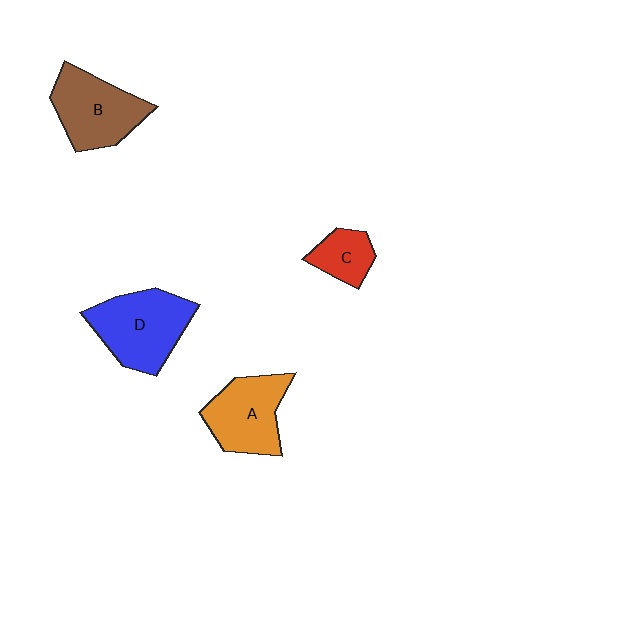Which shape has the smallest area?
Shape C (red).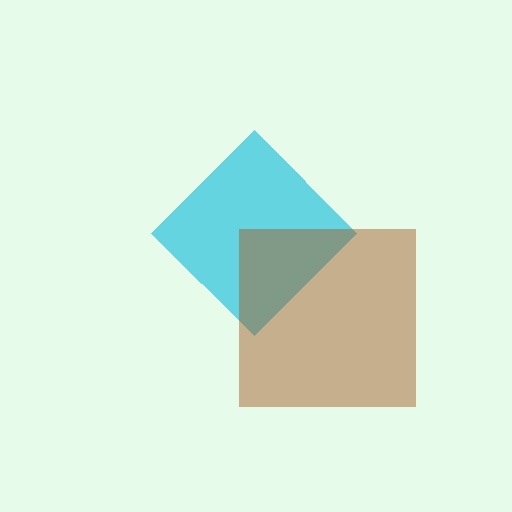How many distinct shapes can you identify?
There are 2 distinct shapes: a cyan diamond, a brown square.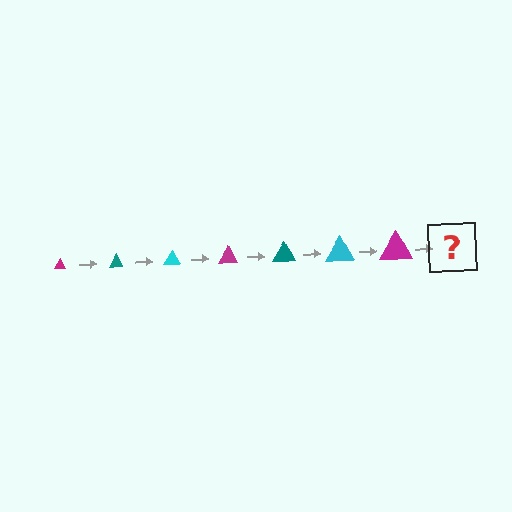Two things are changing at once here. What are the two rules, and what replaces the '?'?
The two rules are that the triangle grows larger each step and the color cycles through magenta, teal, and cyan. The '?' should be a teal triangle, larger than the previous one.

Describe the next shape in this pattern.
It should be a teal triangle, larger than the previous one.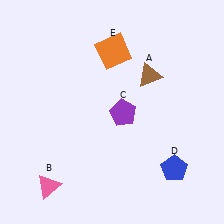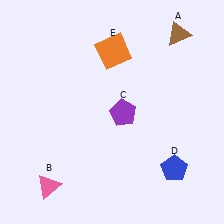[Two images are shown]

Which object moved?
The brown triangle (A) moved up.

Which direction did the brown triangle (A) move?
The brown triangle (A) moved up.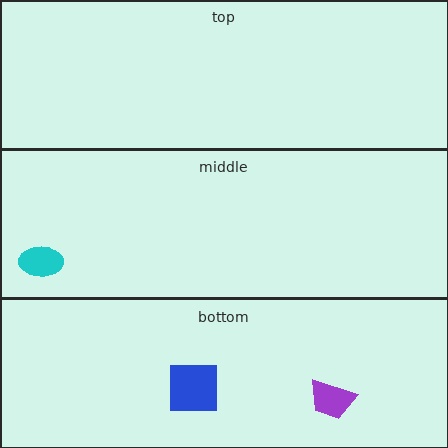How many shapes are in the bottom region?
2.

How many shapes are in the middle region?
1.